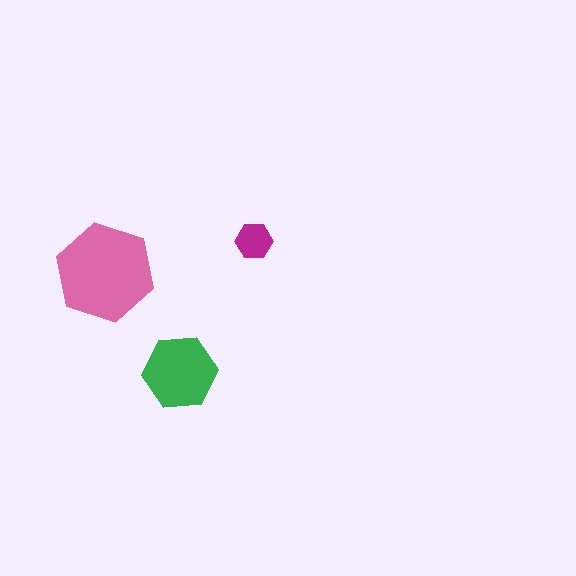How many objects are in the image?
There are 3 objects in the image.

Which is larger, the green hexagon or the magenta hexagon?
The green one.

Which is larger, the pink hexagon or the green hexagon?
The pink one.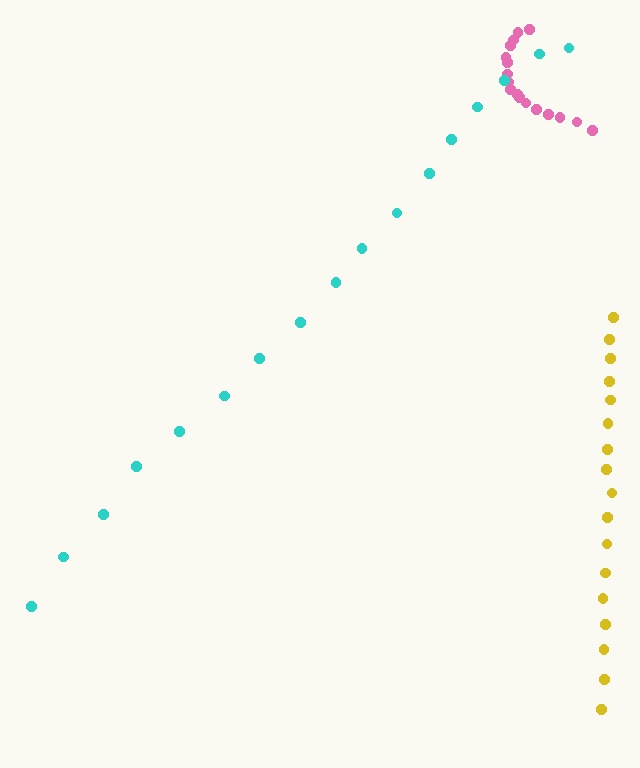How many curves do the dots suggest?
There are 3 distinct paths.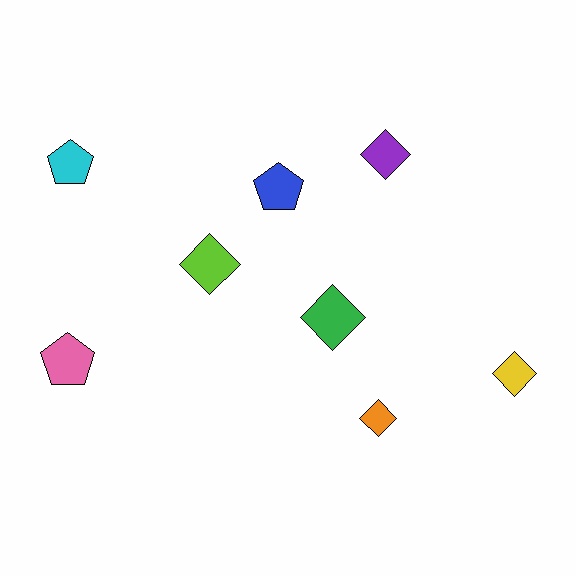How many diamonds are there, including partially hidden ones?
There are 5 diamonds.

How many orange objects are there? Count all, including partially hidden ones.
There is 1 orange object.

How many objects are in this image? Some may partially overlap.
There are 8 objects.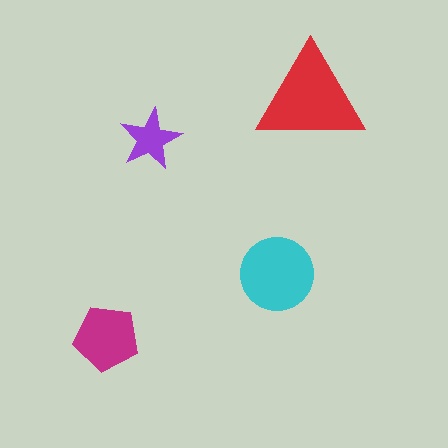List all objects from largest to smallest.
The red triangle, the cyan circle, the magenta pentagon, the purple star.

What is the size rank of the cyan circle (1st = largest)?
2nd.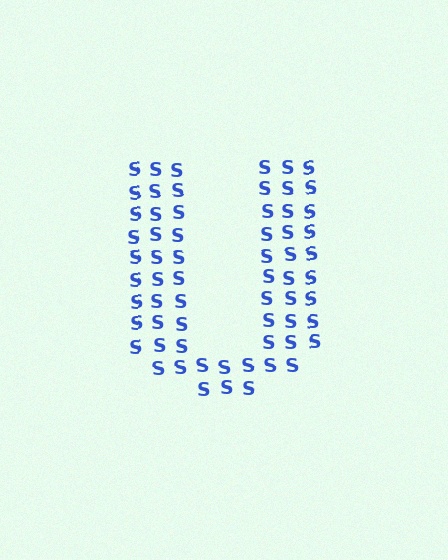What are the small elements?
The small elements are letter S's.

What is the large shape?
The large shape is the letter U.